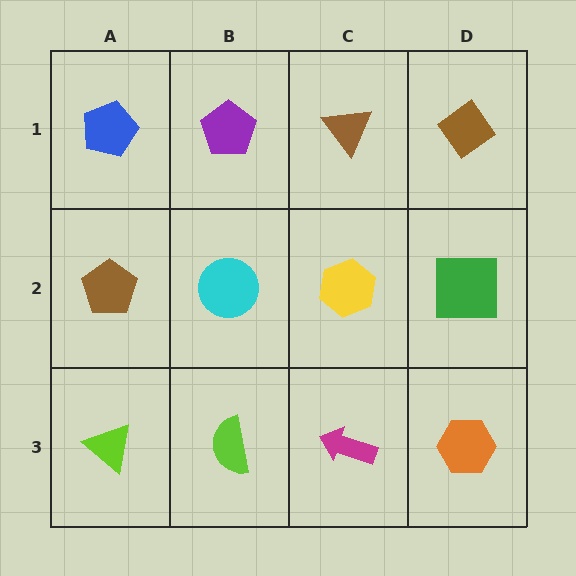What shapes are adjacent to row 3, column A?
A brown pentagon (row 2, column A), a lime semicircle (row 3, column B).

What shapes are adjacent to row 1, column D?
A green square (row 2, column D), a brown triangle (row 1, column C).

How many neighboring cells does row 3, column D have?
2.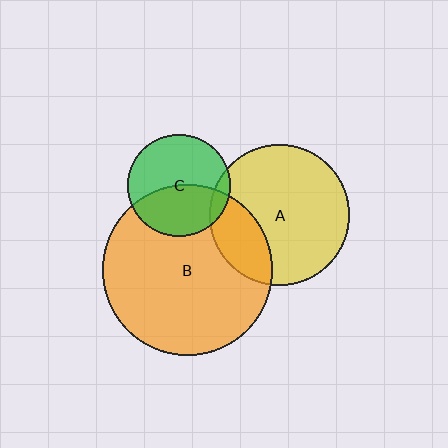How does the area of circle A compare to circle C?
Approximately 1.9 times.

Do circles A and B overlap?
Yes.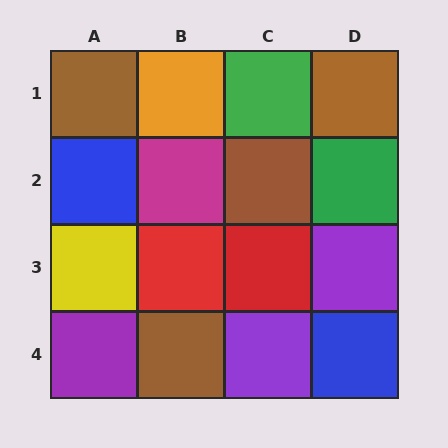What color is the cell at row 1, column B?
Orange.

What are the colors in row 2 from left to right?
Blue, magenta, brown, green.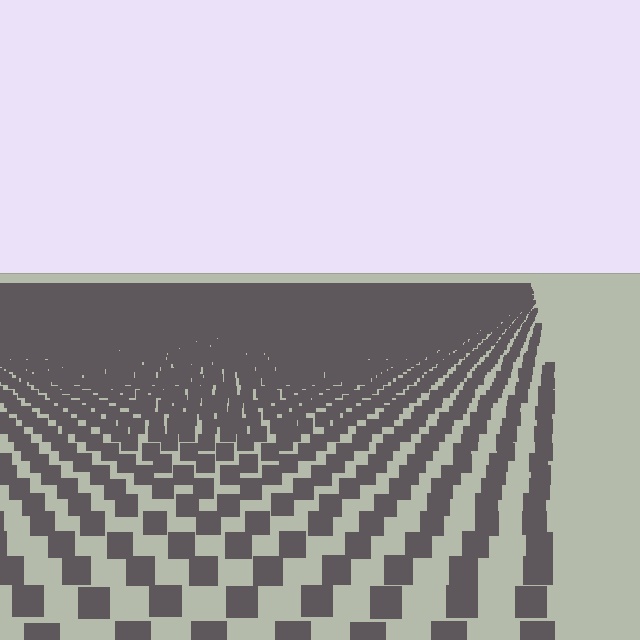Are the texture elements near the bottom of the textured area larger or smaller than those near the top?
Larger. Near the bottom, elements are closer to the viewer and appear at a bigger on-screen size.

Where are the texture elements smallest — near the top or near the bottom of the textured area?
Near the top.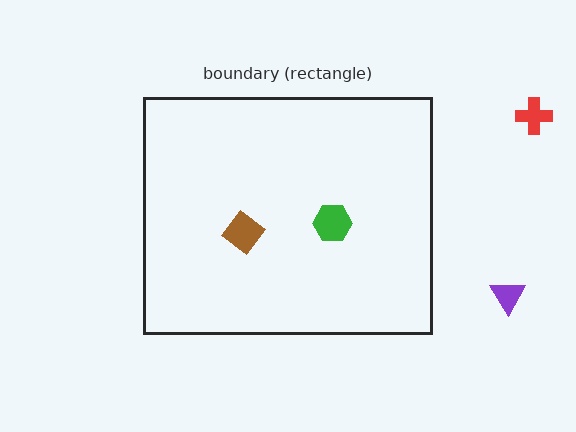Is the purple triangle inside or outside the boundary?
Outside.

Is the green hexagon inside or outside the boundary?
Inside.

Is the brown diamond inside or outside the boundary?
Inside.